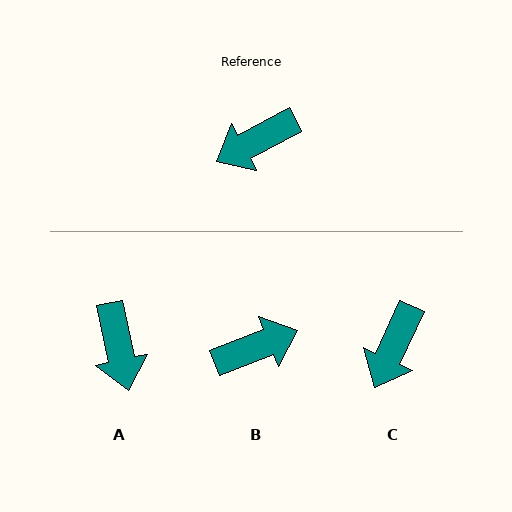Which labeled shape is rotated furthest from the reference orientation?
B, about 173 degrees away.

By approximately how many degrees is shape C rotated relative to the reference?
Approximately 37 degrees counter-clockwise.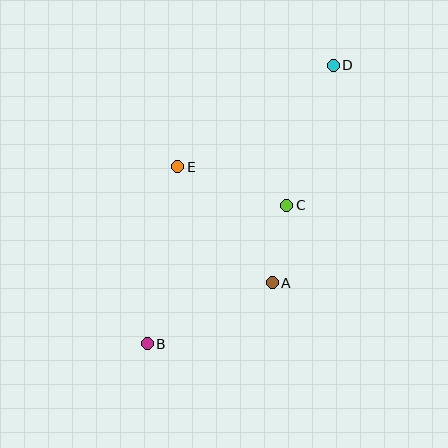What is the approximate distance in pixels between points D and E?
The distance between D and E is approximately 186 pixels.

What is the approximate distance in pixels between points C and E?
The distance between C and E is approximately 115 pixels.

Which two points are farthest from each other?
Points B and D are farthest from each other.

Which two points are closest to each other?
Points A and C are closest to each other.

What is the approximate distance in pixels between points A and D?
The distance between A and D is approximately 226 pixels.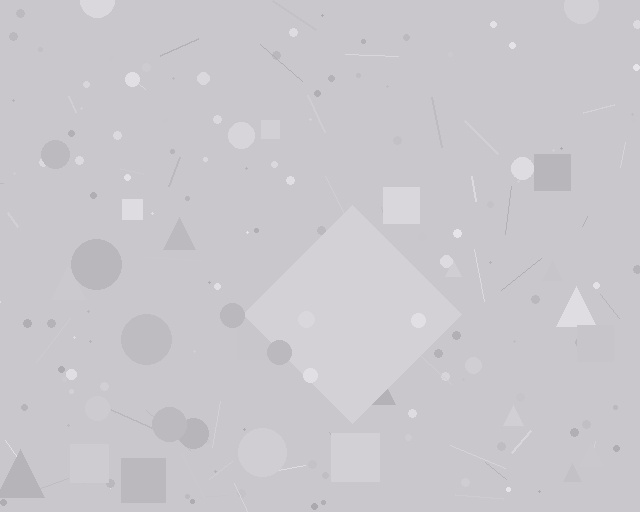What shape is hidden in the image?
A diamond is hidden in the image.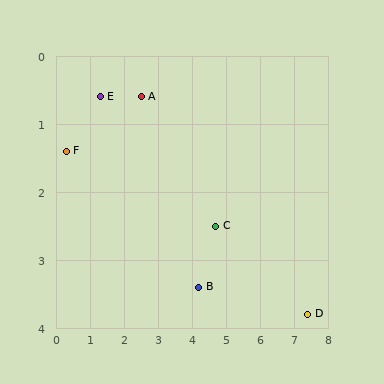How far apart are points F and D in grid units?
Points F and D are about 7.5 grid units apart.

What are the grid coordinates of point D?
Point D is at approximately (7.4, 3.8).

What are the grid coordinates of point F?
Point F is at approximately (0.3, 1.4).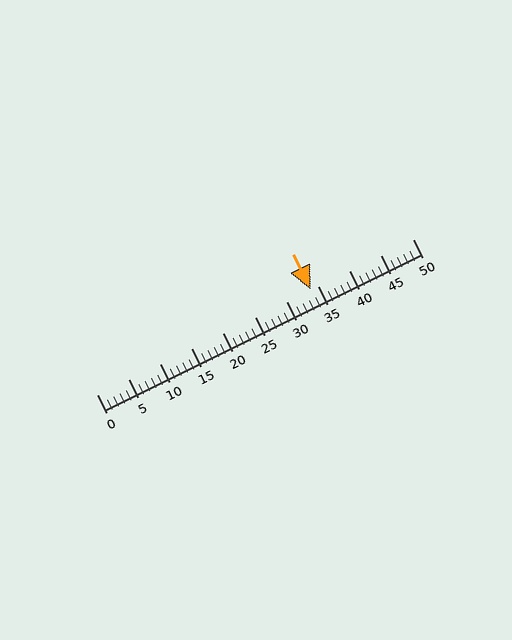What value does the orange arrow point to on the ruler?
The orange arrow points to approximately 34.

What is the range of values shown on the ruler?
The ruler shows values from 0 to 50.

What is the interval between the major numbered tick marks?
The major tick marks are spaced 5 units apart.